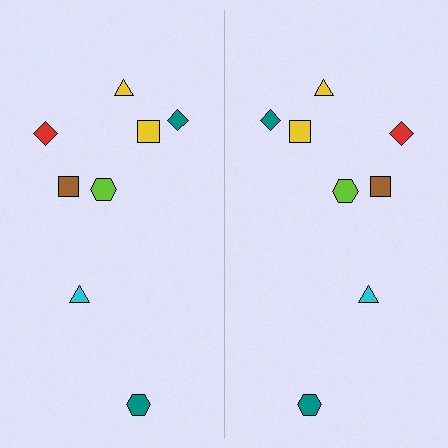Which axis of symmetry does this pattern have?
The pattern has a vertical axis of symmetry running through the center of the image.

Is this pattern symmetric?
Yes, this pattern has bilateral (reflection) symmetry.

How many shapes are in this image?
There are 16 shapes in this image.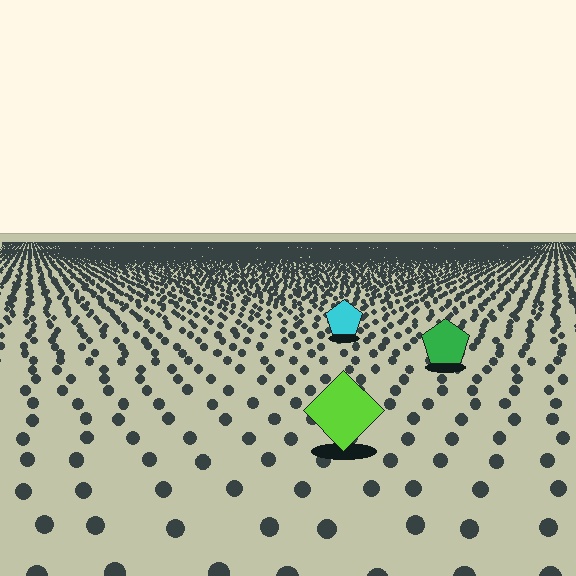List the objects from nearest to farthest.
From nearest to farthest: the lime diamond, the green pentagon, the cyan pentagon.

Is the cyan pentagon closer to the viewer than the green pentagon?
No. The green pentagon is closer — you can tell from the texture gradient: the ground texture is coarser near it.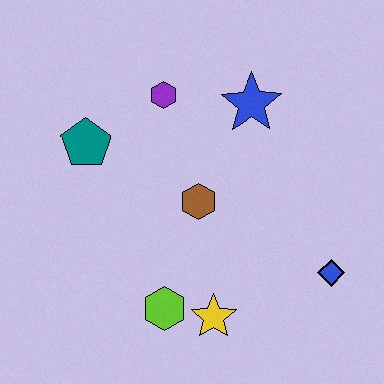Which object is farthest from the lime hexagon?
The blue star is farthest from the lime hexagon.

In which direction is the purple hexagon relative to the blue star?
The purple hexagon is to the left of the blue star.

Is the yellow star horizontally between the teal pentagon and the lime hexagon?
No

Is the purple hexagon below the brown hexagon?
No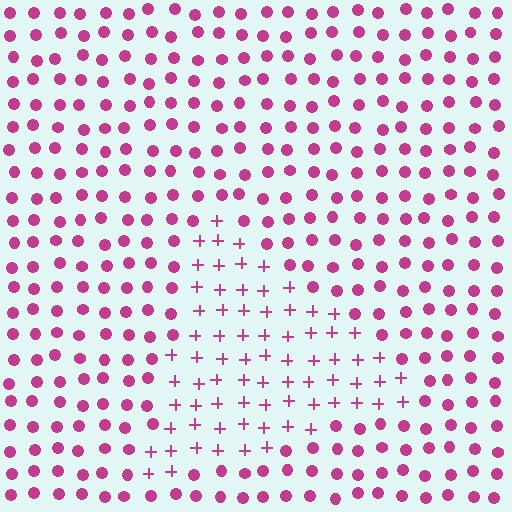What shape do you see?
I see a triangle.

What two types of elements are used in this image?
The image uses plus signs inside the triangle region and circles outside it.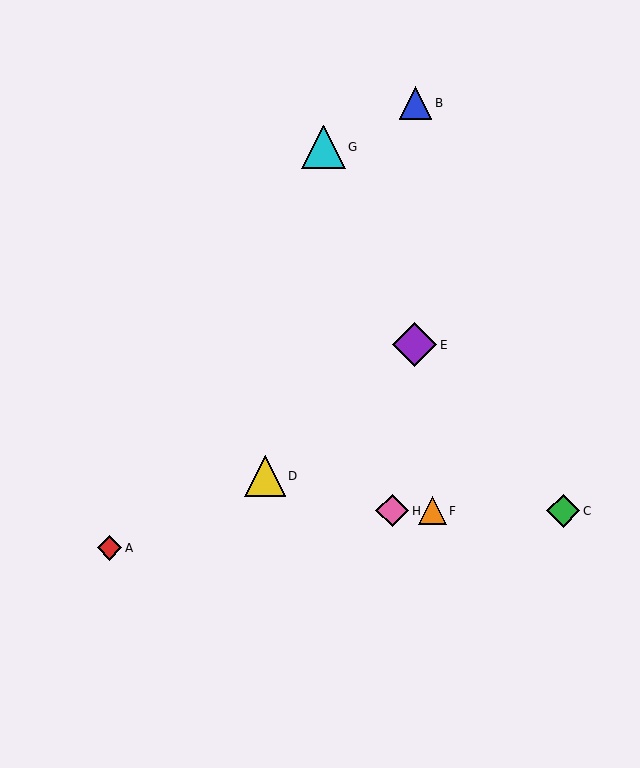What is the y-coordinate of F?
Object F is at y≈511.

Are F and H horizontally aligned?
Yes, both are at y≈511.